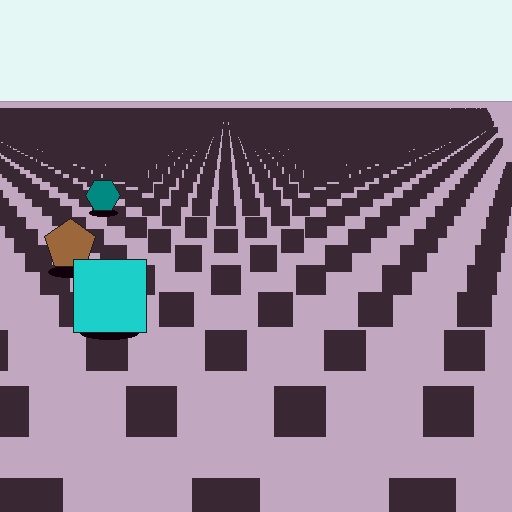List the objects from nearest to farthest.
From nearest to farthest: the cyan square, the brown pentagon, the teal hexagon.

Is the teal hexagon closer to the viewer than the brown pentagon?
No. The brown pentagon is closer — you can tell from the texture gradient: the ground texture is coarser near it.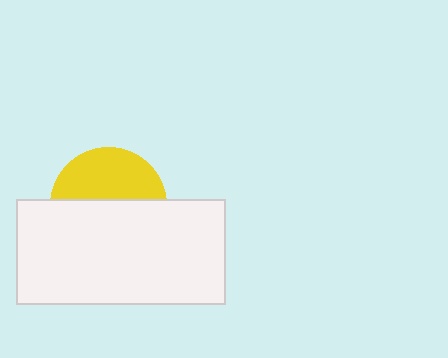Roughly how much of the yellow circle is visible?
A small part of it is visible (roughly 43%).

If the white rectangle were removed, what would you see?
You would see the complete yellow circle.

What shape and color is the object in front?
The object in front is a white rectangle.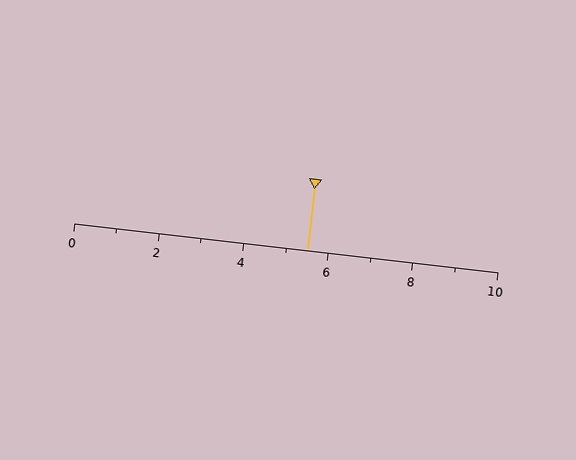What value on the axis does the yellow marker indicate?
The marker indicates approximately 5.5.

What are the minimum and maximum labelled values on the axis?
The axis runs from 0 to 10.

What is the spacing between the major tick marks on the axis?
The major ticks are spaced 2 apart.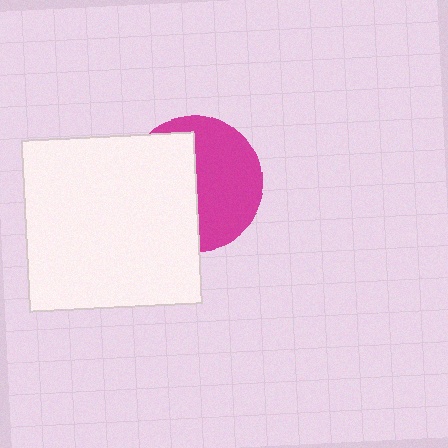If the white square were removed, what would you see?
You would see the complete magenta circle.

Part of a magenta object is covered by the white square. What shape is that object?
It is a circle.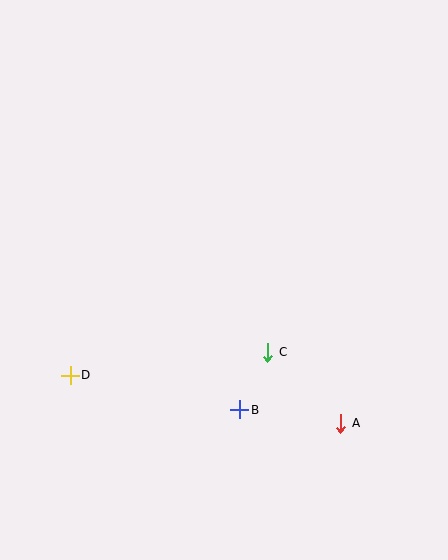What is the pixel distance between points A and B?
The distance between A and B is 102 pixels.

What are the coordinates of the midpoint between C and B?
The midpoint between C and B is at (254, 381).